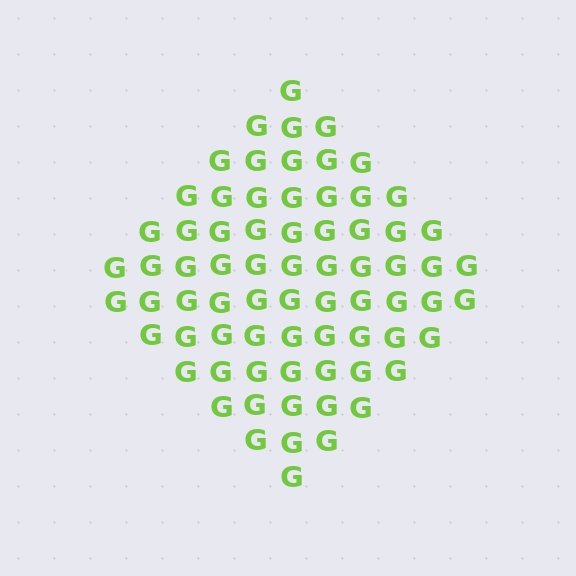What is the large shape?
The large shape is a diamond.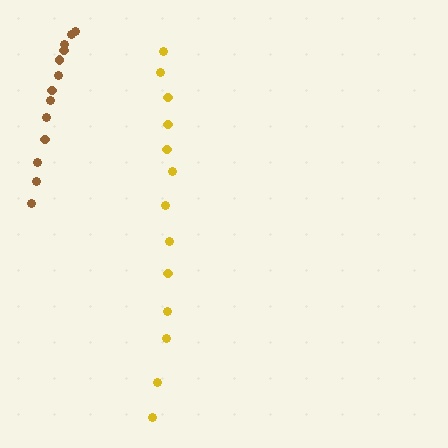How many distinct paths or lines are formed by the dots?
There are 2 distinct paths.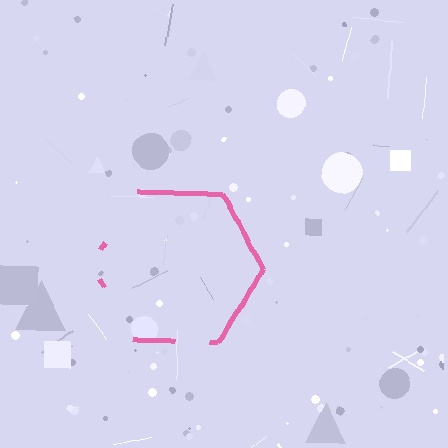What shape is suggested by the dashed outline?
The dashed outline suggests a hexagon.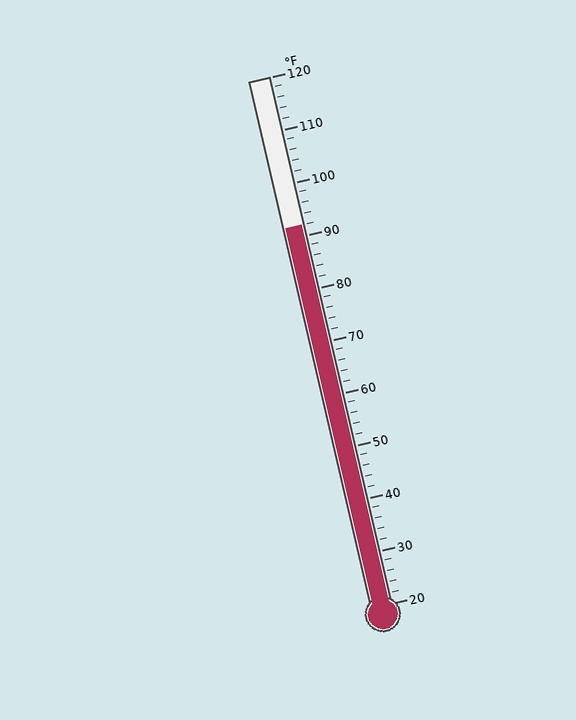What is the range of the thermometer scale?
The thermometer scale ranges from 20°F to 120°F.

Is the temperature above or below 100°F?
The temperature is below 100°F.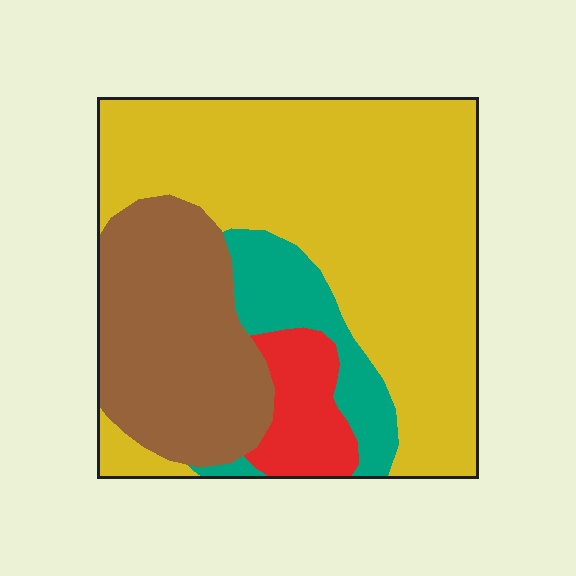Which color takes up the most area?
Yellow, at roughly 55%.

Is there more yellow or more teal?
Yellow.